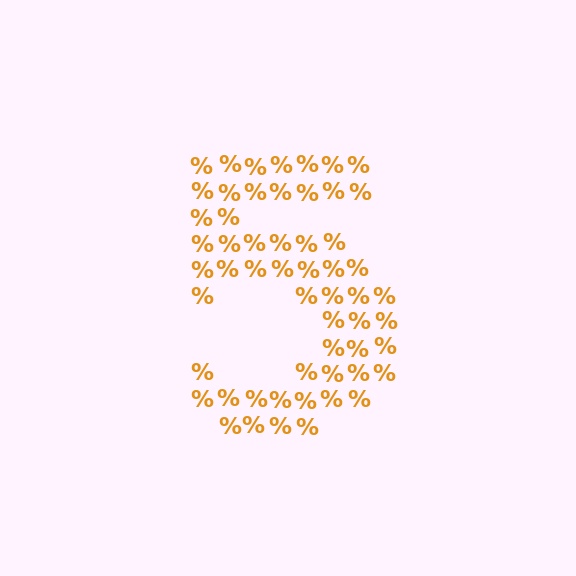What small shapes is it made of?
It is made of small percent signs.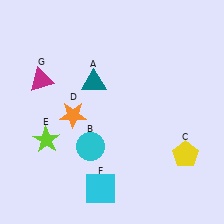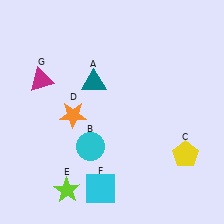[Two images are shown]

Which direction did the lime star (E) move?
The lime star (E) moved down.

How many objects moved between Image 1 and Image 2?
1 object moved between the two images.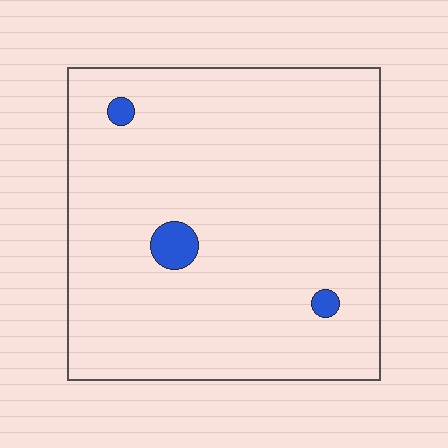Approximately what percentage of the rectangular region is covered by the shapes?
Approximately 5%.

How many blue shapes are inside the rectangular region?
3.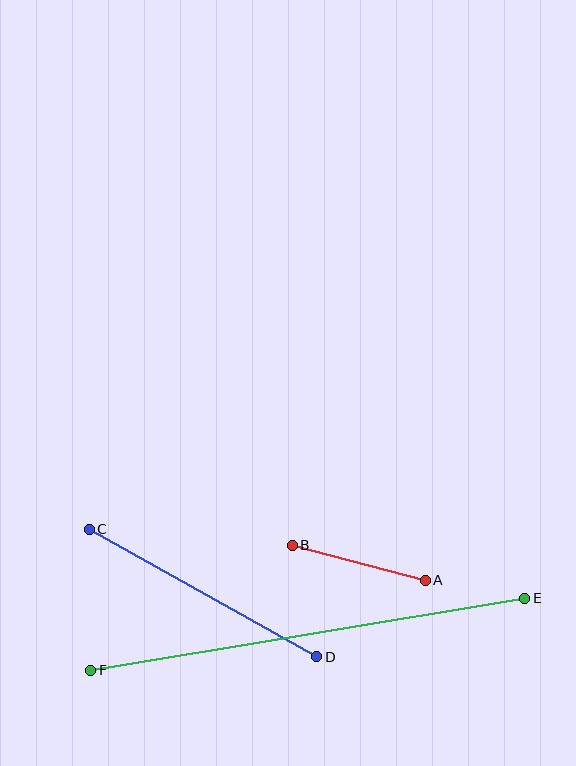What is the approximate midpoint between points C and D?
The midpoint is at approximately (203, 593) pixels.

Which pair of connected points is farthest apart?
Points E and F are farthest apart.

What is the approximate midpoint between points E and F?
The midpoint is at approximately (308, 634) pixels.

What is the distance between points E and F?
The distance is approximately 440 pixels.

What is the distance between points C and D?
The distance is approximately 260 pixels.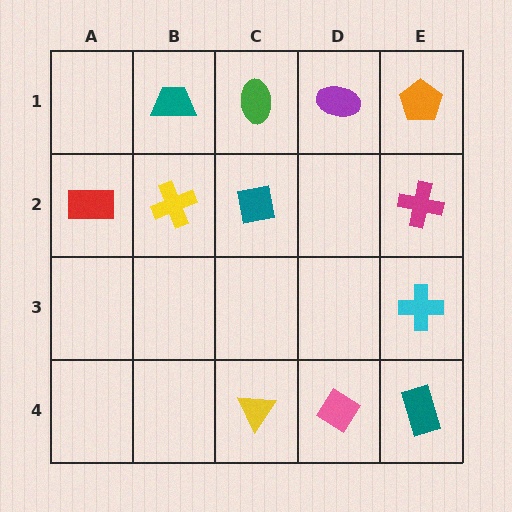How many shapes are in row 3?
1 shape.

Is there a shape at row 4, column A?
No, that cell is empty.